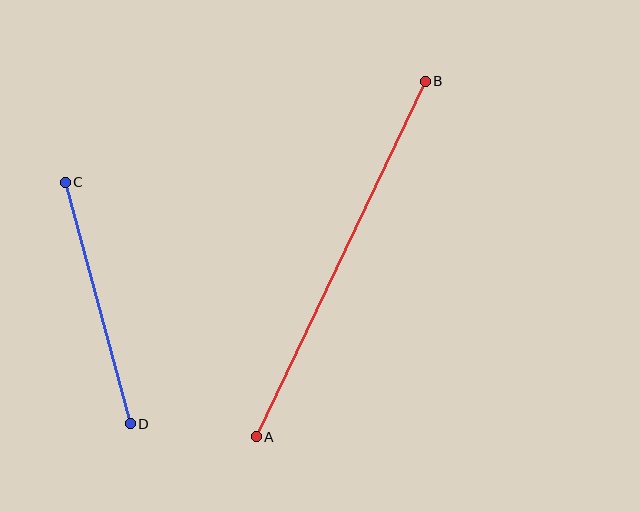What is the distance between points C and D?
The distance is approximately 250 pixels.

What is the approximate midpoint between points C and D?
The midpoint is at approximately (98, 303) pixels.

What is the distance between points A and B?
The distance is approximately 394 pixels.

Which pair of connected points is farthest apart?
Points A and B are farthest apart.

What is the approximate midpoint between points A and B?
The midpoint is at approximately (341, 259) pixels.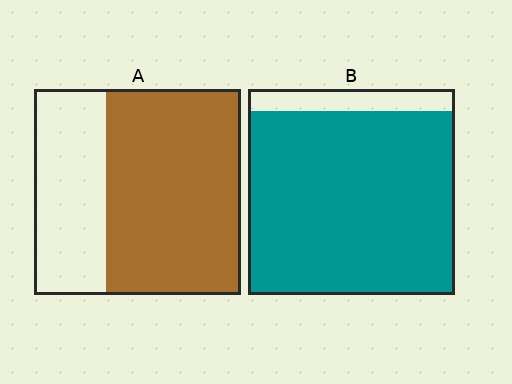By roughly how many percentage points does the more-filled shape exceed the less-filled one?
By roughly 25 percentage points (B over A).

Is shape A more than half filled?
Yes.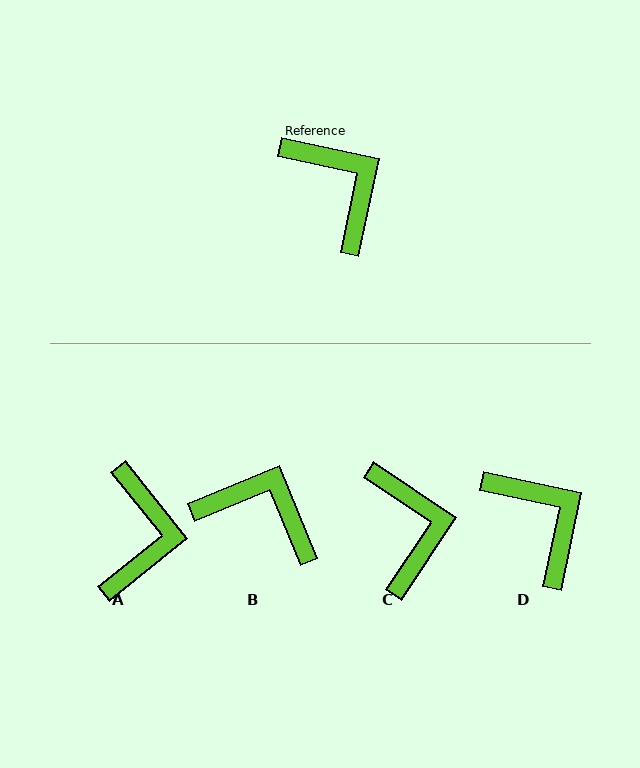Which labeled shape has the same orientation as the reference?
D.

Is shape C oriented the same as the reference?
No, it is off by about 22 degrees.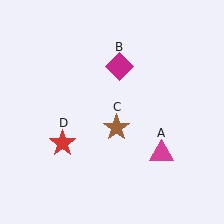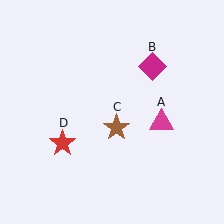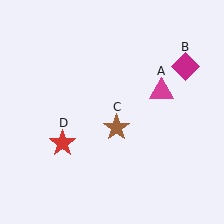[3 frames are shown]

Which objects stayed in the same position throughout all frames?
Brown star (object C) and red star (object D) remained stationary.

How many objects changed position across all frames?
2 objects changed position: magenta triangle (object A), magenta diamond (object B).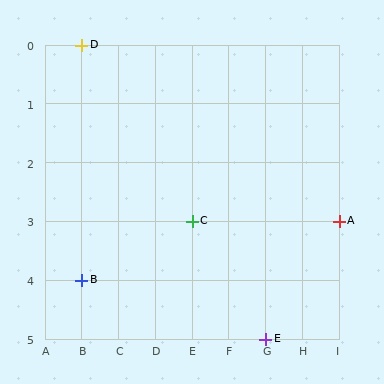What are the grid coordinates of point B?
Point B is at grid coordinates (B, 4).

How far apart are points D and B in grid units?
Points D and B are 4 rows apart.